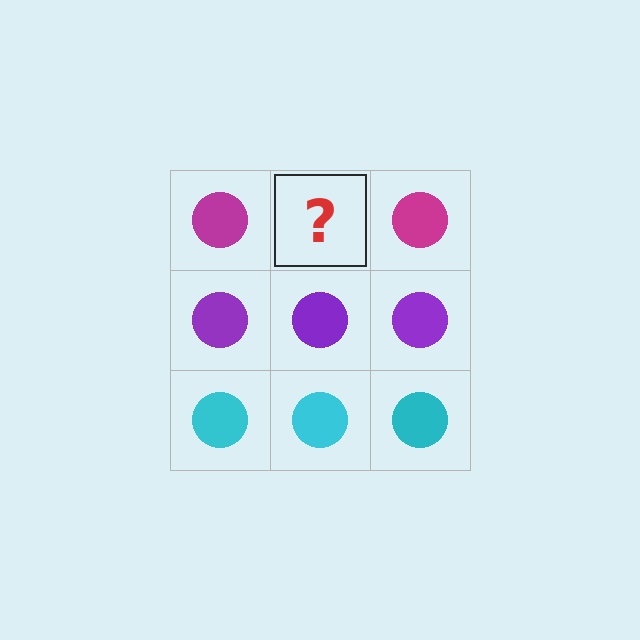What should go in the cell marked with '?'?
The missing cell should contain a magenta circle.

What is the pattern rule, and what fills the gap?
The rule is that each row has a consistent color. The gap should be filled with a magenta circle.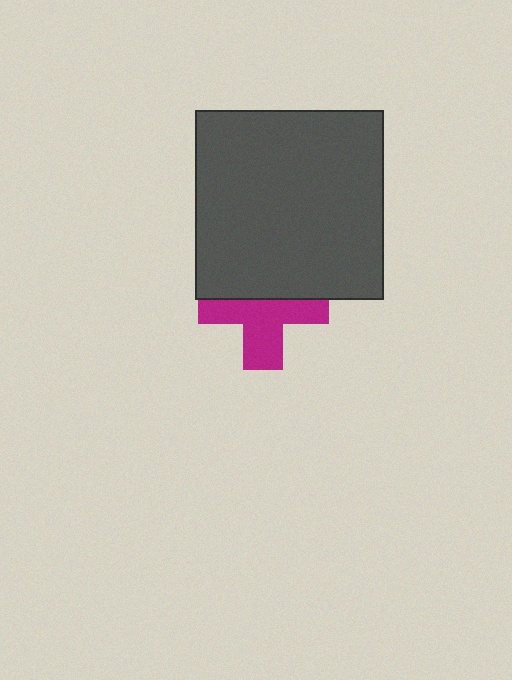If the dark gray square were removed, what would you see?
You would see the complete magenta cross.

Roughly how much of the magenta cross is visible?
About half of it is visible (roughly 56%).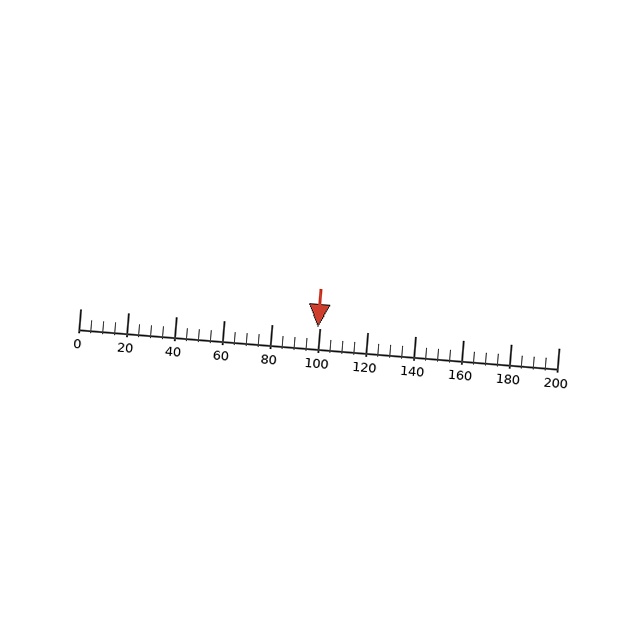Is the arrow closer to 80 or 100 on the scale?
The arrow is closer to 100.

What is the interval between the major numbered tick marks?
The major tick marks are spaced 20 units apart.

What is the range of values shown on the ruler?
The ruler shows values from 0 to 200.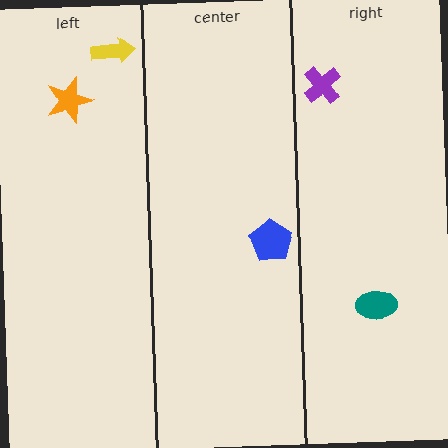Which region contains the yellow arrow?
The left region.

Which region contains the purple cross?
The right region.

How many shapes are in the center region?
1.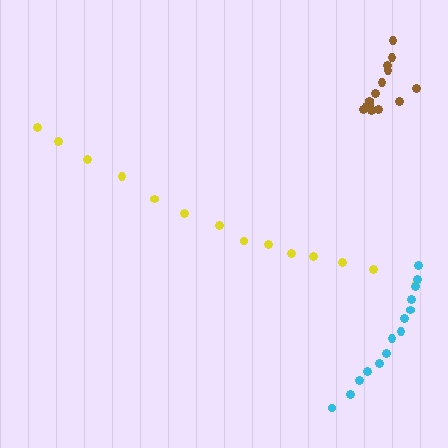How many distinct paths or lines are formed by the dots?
There are 3 distinct paths.